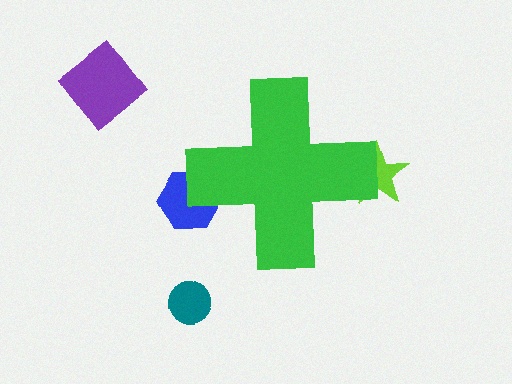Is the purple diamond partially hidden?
No, the purple diamond is fully visible.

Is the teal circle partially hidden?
No, the teal circle is fully visible.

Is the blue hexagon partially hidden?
Yes, the blue hexagon is partially hidden behind the green cross.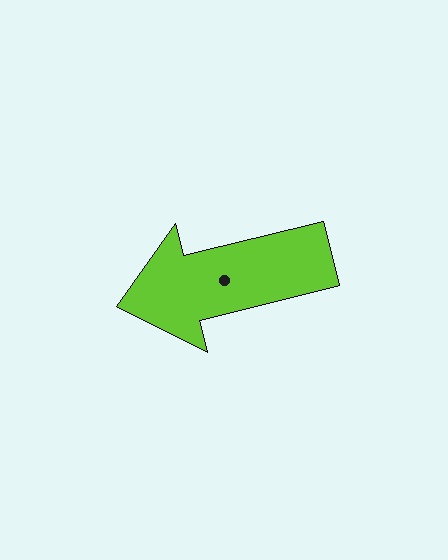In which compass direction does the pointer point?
West.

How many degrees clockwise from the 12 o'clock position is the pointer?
Approximately 256 degrees.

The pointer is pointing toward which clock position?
Roughly 9 o'clock.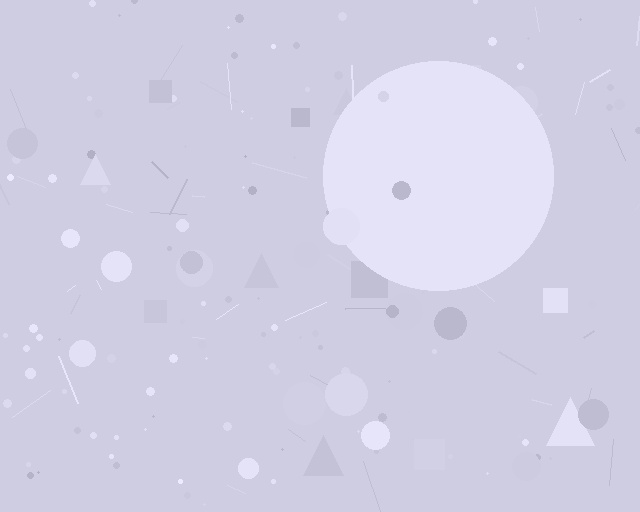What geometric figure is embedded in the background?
A circle is embedded in the background.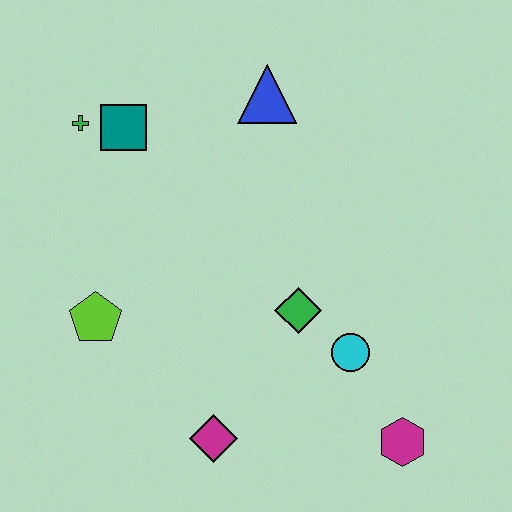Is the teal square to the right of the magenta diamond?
No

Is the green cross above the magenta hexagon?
Yes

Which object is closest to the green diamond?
The cyan circle is closest to the green diamond.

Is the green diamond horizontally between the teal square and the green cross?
No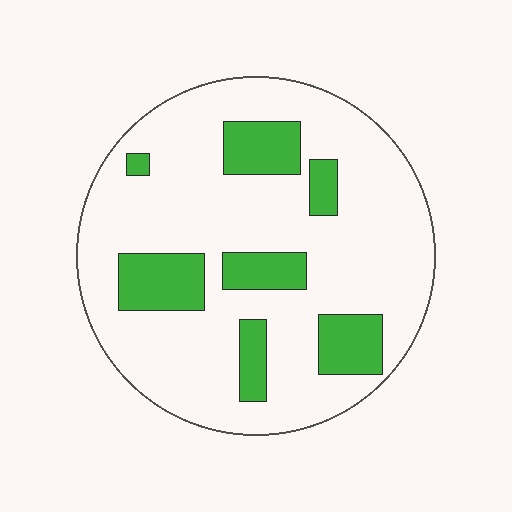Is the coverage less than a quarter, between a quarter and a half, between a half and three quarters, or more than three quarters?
Less than a quarter.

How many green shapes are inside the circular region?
7.